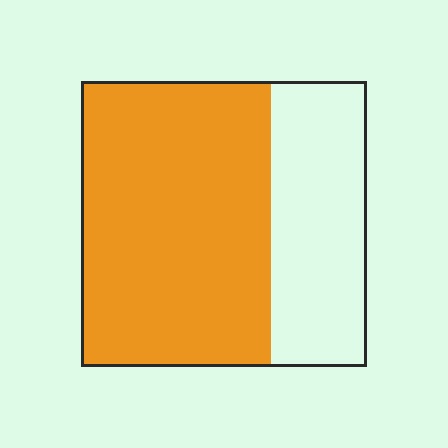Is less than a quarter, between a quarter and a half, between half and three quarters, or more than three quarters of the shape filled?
Between half and three quarters.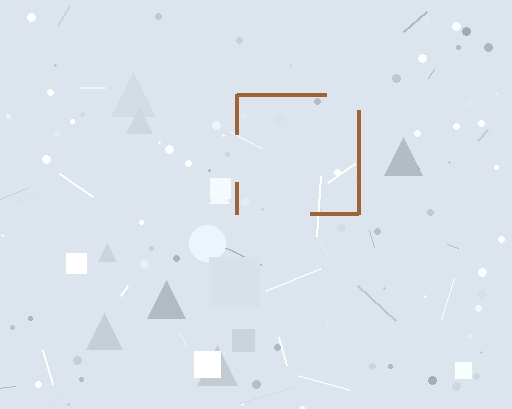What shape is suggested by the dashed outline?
The dashed outline suggests a square.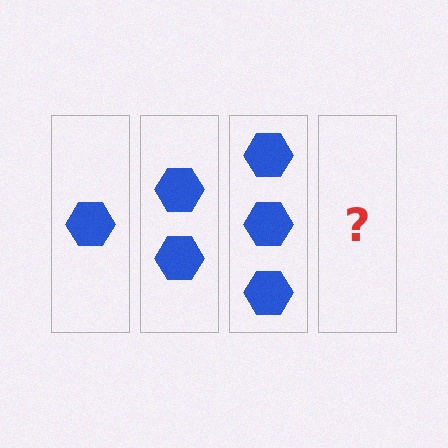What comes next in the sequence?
The next element should be 4 hexagons.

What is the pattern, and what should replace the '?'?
The pattern is that each step adds one more hexagon. The '?' should be 4 hexagons.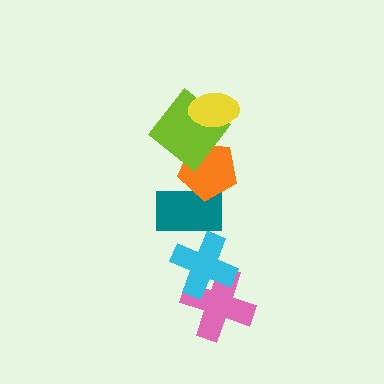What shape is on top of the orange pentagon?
The lime diamond is on top of the orange pentagon.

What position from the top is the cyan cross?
The cyan cross is 5th from the top.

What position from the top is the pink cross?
The pink cross is 6th from the top.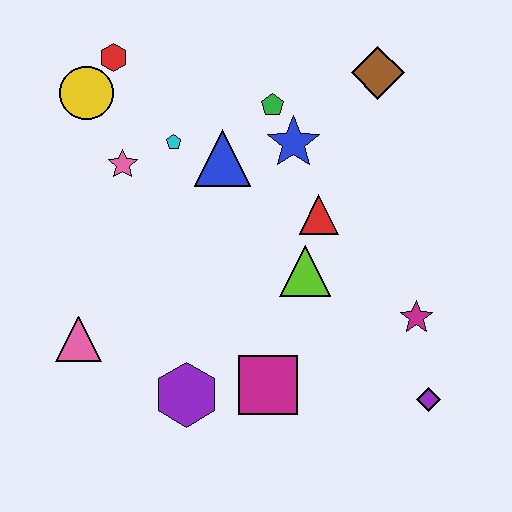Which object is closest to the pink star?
The cyan pentagon is closest to the pink star.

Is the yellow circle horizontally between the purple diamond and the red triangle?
No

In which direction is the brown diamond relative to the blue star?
The brown diamond is to the right of the blue star.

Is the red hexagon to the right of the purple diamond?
No